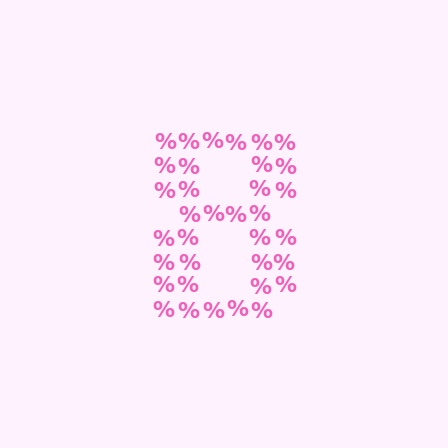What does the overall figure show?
The overall figure shows the digit 8.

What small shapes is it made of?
It is made of small percent signs.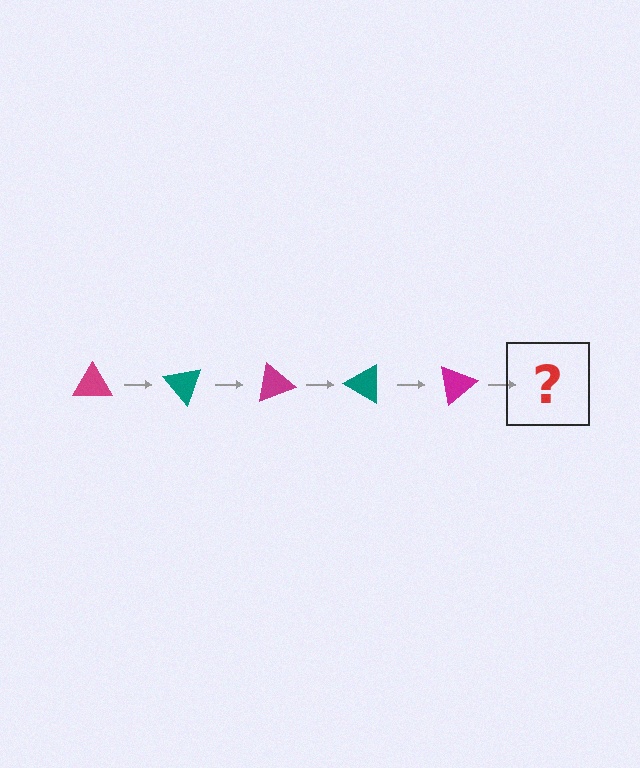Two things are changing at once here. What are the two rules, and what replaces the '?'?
The two rules are that it rotates 50 degrees each step and the color cycles through magenta and teal. The '?' should be a teal triangle, rotated 250 degrees from the start.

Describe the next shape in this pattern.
It should be a teal triangle, rotated 250 degrees from the start.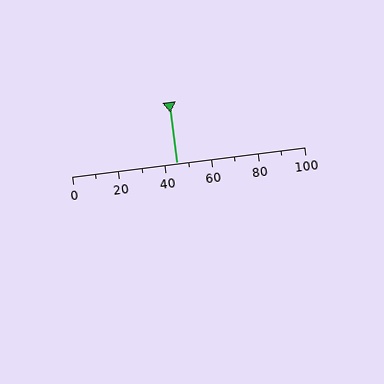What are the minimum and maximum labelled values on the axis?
The axis runs from 0 to 100.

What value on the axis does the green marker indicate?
The marker indicates approximately 45.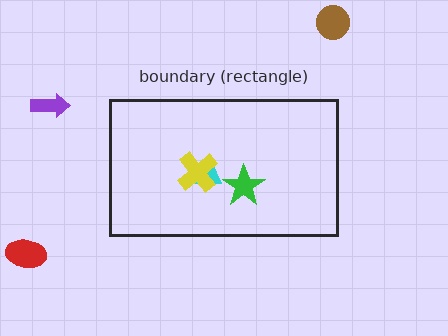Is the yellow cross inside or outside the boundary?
Inside.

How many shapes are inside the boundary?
3 inside, 3 outside.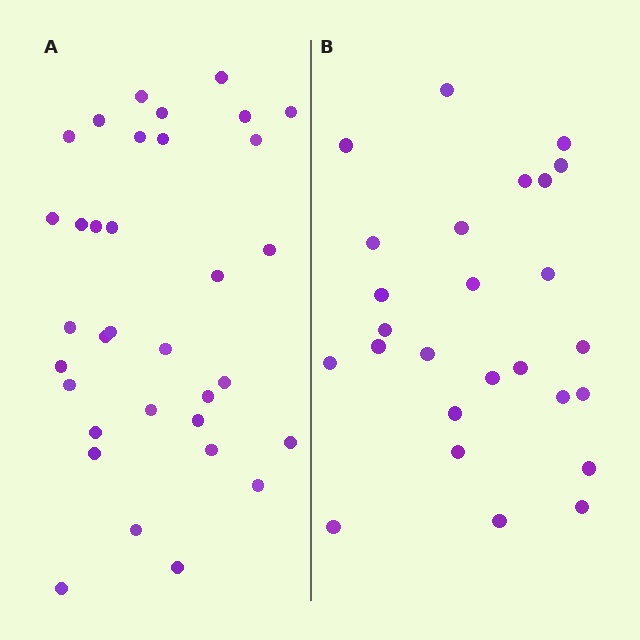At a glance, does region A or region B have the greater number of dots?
Region A (the left region) has more dots.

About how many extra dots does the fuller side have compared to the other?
Region A has roughly 8 or so more dots than region B.